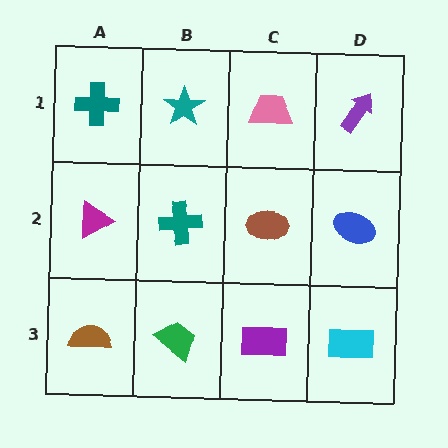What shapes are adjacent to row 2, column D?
A purple arrow (row 1, column D), a cyan rectangle (row 3, column D), a brown ellipse (row 2, column C).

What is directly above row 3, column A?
A magenta triangle.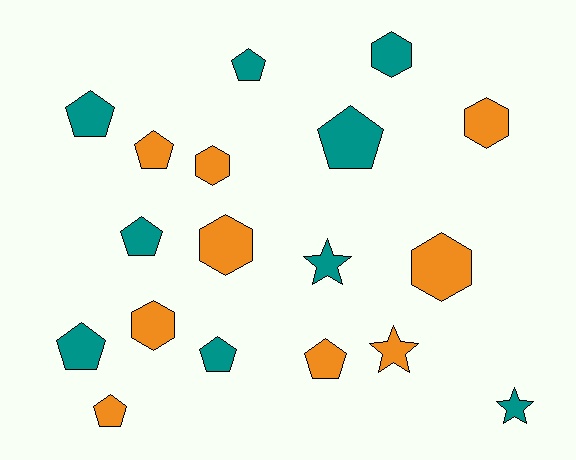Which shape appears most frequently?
Pentagon, with 9 objects.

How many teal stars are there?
There are 2 teal stars.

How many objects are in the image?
There are 18 objects.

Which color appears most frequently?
Teal, with 9 objects.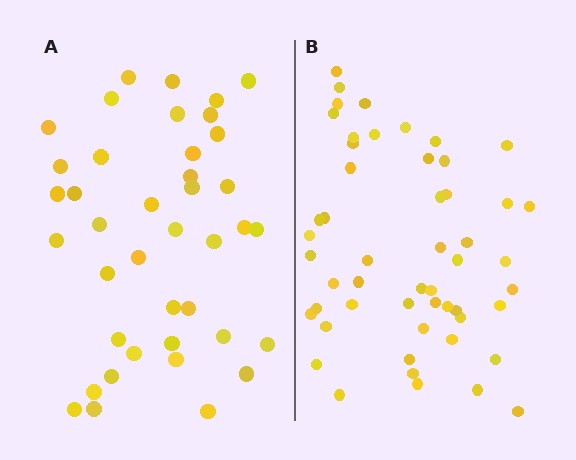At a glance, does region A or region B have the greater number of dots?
Region B (the right region) has more dots.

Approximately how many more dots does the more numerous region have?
Region B has roughly 12 or so more dots than region A.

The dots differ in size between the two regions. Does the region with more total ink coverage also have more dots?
No. Region A has more total ink coverage because its dots are larger, but region B actually contains more individual dots. Total area can be misleading — the number of items is what matters here.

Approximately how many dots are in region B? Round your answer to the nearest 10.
About 50 dots. (The exact count is 52, which rounds to 50.)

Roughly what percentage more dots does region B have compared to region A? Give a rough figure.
About 30% more.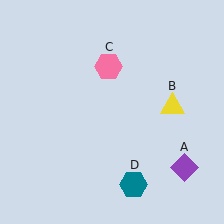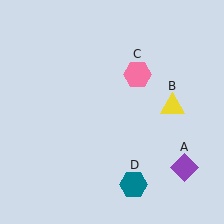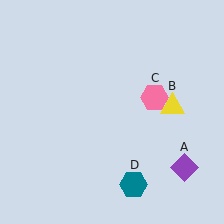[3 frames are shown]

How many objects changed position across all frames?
1 object changed position: pink hexagon (object C).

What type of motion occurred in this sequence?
The pink hexagon (object C) rotated clockwise around the center of the scene.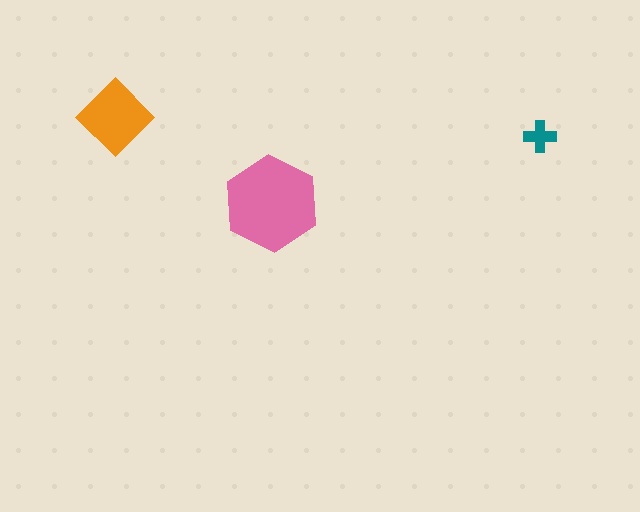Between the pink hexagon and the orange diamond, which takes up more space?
The pink hexagon.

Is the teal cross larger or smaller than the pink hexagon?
Smaller.